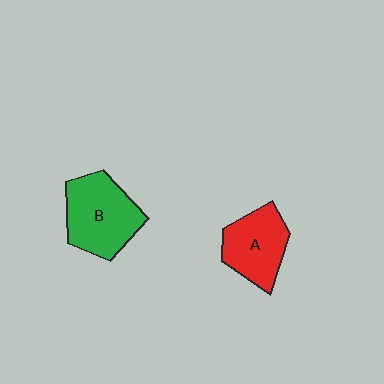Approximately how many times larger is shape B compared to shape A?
Approximately 1.3 times.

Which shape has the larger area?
Shape B (green).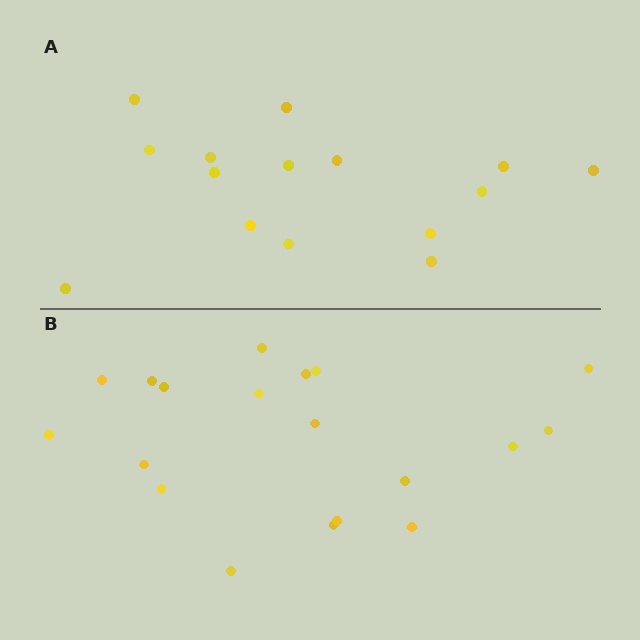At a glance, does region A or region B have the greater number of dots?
Region B (the bottom region) has more dots.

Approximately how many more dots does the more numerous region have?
Region B has about 4 more dots than region A.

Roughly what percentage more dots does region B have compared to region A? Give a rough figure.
About 25% more.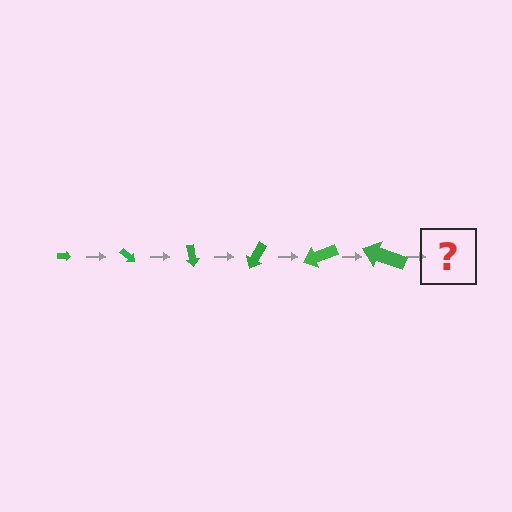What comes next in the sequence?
The next element should be an arrow, larger than the previous one and rotated 240 degrees from the start.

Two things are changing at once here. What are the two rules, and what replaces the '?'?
The two rules are that the arrow grows larger each step and it rotates 40 degrees each step. The '?' should be an arrow, larger than the previous one and rotated 240 degrees from the start.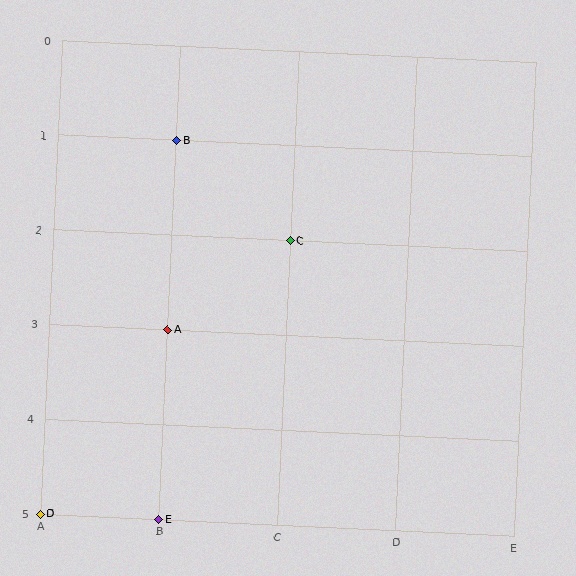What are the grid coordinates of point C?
Point C is at grid coordinates (C, 2).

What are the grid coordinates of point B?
Point B is at grid coordinates (B, 1).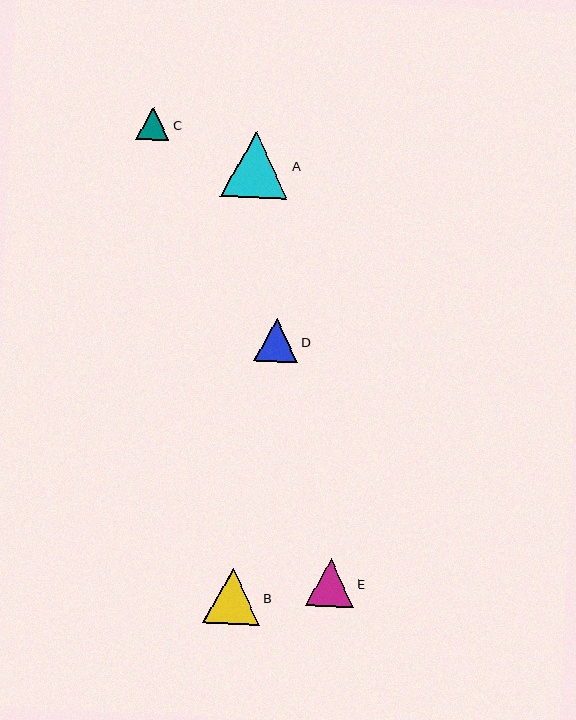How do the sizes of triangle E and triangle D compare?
Triangle E and triangle D are approximately the same size.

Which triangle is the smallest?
Triangle C is the smallest with a size of approximately 33 pixels.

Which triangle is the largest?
Triangle A is the largest with a size of approximately 67 pixels.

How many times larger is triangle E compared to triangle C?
Triangle E is approximately 1.4 times the size of triangle C.